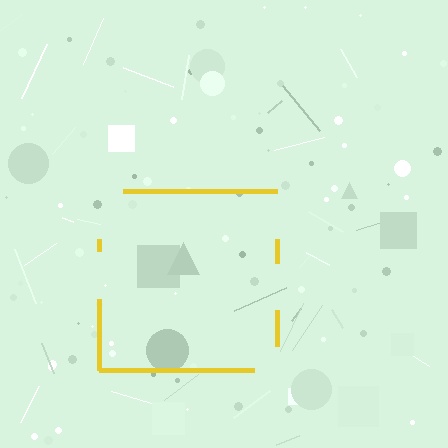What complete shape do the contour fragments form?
The contour fragments form a square.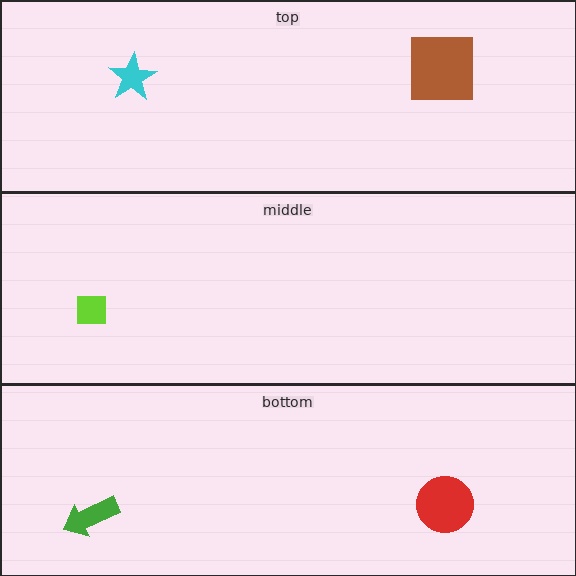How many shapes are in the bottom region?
2.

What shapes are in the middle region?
The lime square.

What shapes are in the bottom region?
The green arrow, the red circle.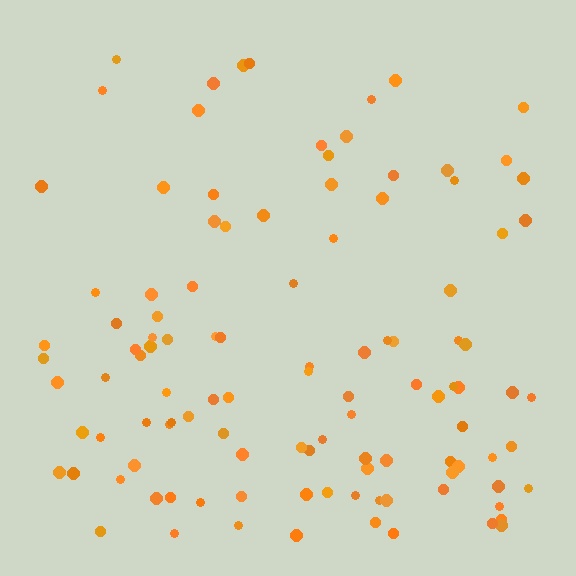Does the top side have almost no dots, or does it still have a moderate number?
Still a moderate number, just noticeably fewer than the bottom.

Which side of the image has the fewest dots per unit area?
The top.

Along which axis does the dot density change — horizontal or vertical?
Vertical.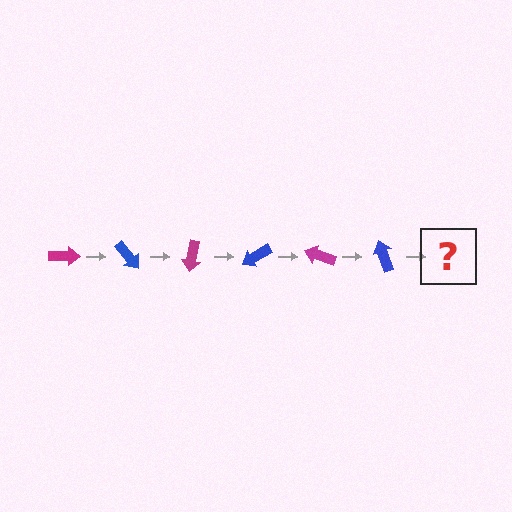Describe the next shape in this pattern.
It should be a magenta arrow, rotated 300 degrees from the start.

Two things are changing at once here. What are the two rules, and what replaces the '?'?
The two rules are that it rotates 50 degrees each step and the color cycles through magenta and blue. The '?' should be a magenta arrow, rotated 300 degrees from the start.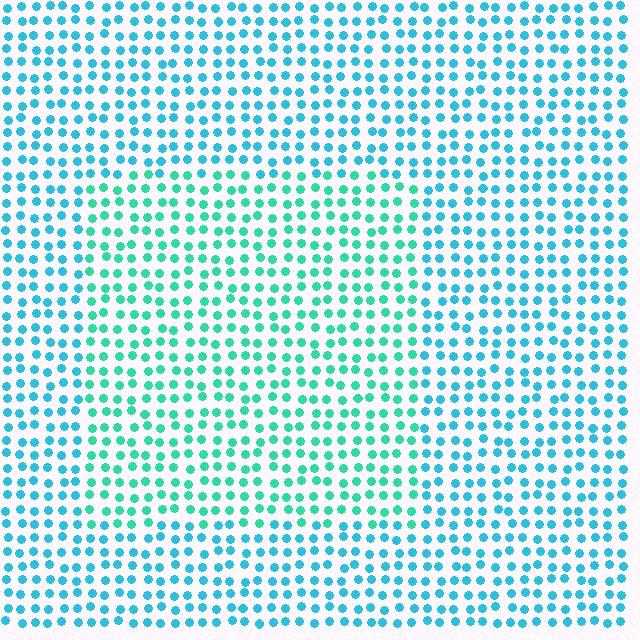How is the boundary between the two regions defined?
The boundary is defined purely by a slight shift in hue (about 31 degrees). Spacing, size, and orientation are identical on both sides.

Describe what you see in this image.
The image is filled with small cyan elements in a uniform arrangement. A rectangle-shaped region is visible where the elements are tinted to a slightly different hue, forming a subtle color boundary.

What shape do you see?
I see a rectangle.